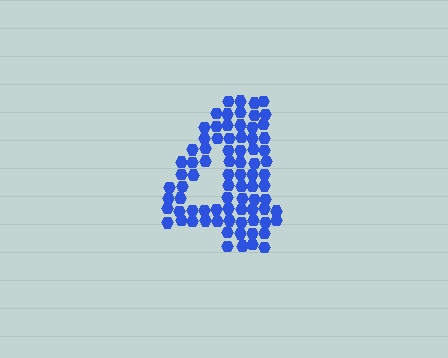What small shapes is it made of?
It is made of small hexagons.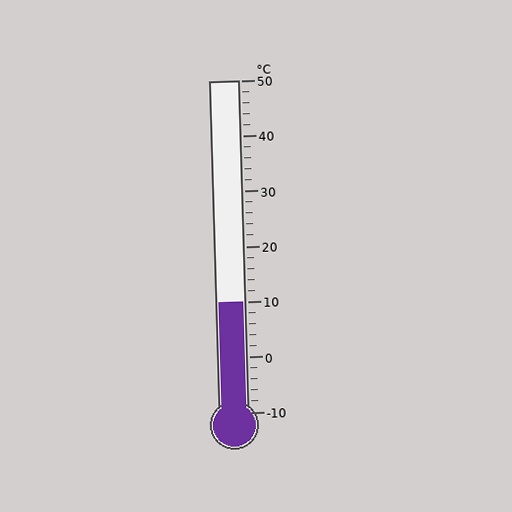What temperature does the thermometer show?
The thermometer shows approximately 10°C.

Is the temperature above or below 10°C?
The temperature is at 10°C.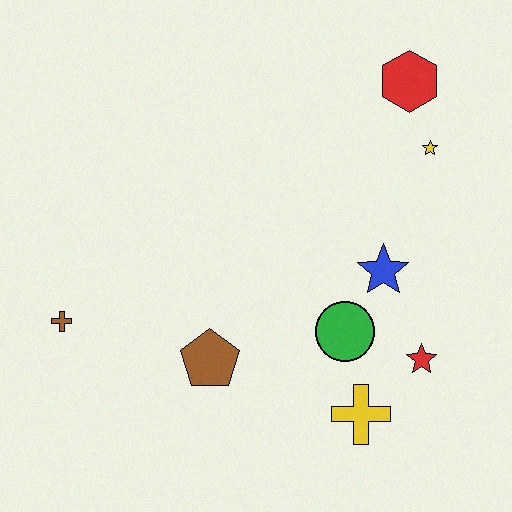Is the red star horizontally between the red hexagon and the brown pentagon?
No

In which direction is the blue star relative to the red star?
The blue star is above the red star.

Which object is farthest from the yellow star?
The brown cross is farthest from the yellow star.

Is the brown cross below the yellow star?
Yes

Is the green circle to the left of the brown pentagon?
No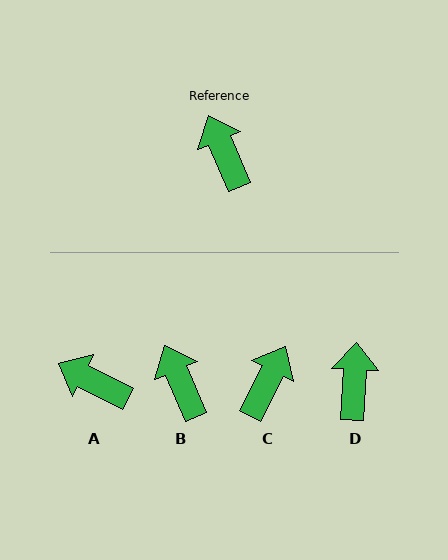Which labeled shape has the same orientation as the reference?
B.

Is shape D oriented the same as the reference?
No, it is off by about 27 degrees.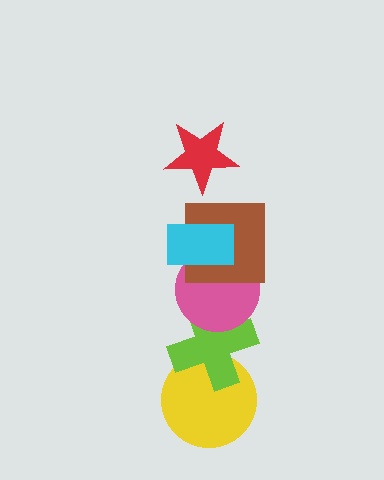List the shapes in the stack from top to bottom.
From top to bottom: the red star, the cyan rectangle, the brown square, the pink circle, the lime cross, the yellow circle.